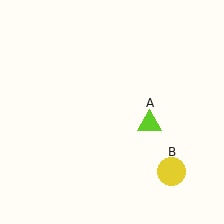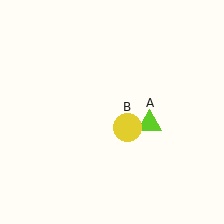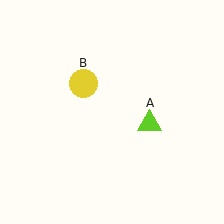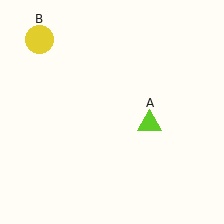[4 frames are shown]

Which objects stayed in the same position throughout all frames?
Lime triangle (object A) remained stationary.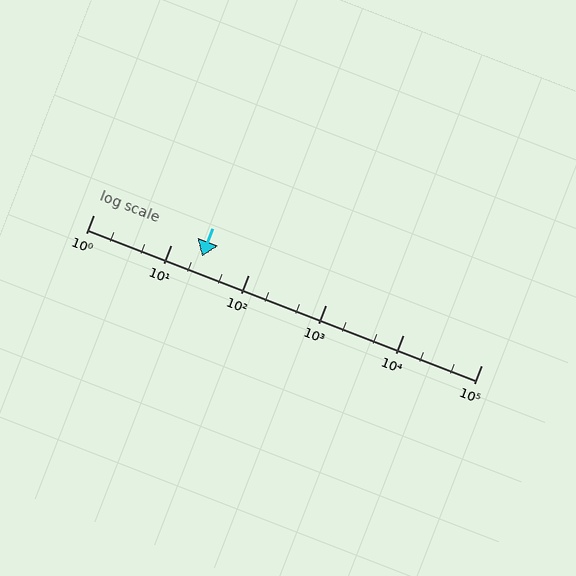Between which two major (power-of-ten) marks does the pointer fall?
The pointer is between 10 and 100.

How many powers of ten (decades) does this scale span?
The scale spans 5 decades, from 1 to 100000.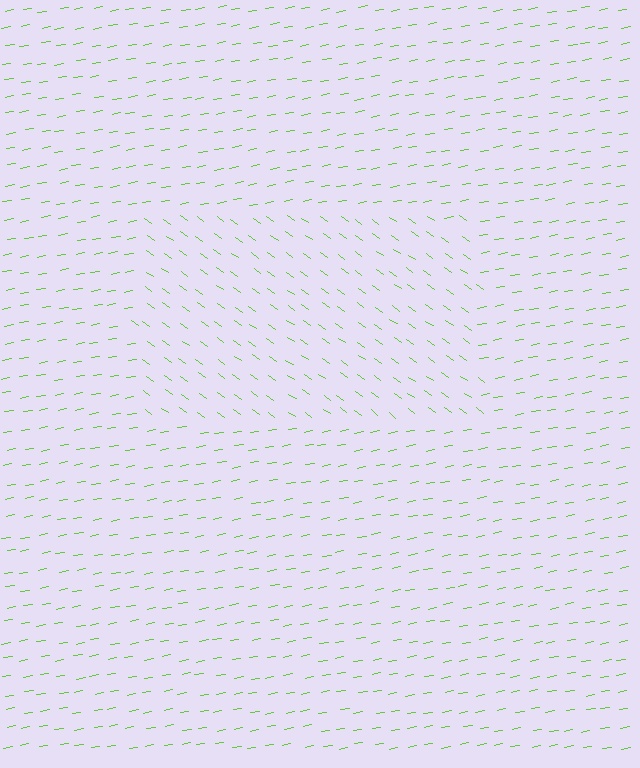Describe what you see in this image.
The image is filled with small lime line segments. A rectangle region in the image has lines oriented differently from the surrounding lines, creating a visible texture boundary.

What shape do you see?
I see a rectangle.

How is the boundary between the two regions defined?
The boundary is defined purely by a change in line orientation (approximately 45 degrees difference). All lines are the same color and thickness.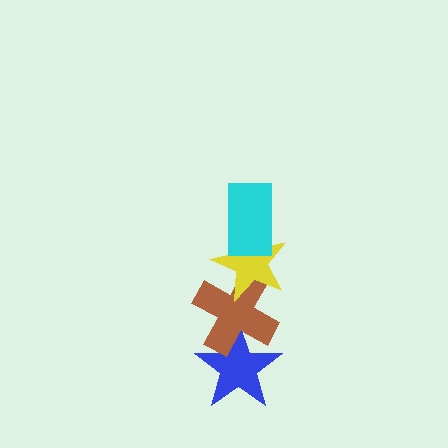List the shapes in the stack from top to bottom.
From top to bottom: the cyan rectangle, the yellow star, the brown cross, the blue star.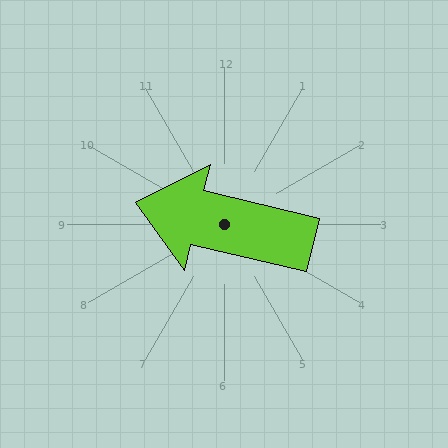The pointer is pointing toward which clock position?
Roughly 9 o'clock.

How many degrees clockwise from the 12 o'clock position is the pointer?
Approximately 284 degrees.